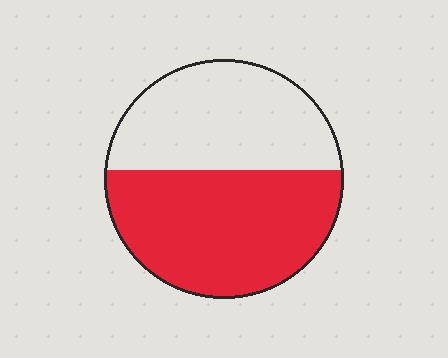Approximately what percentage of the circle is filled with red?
Approximately 55%.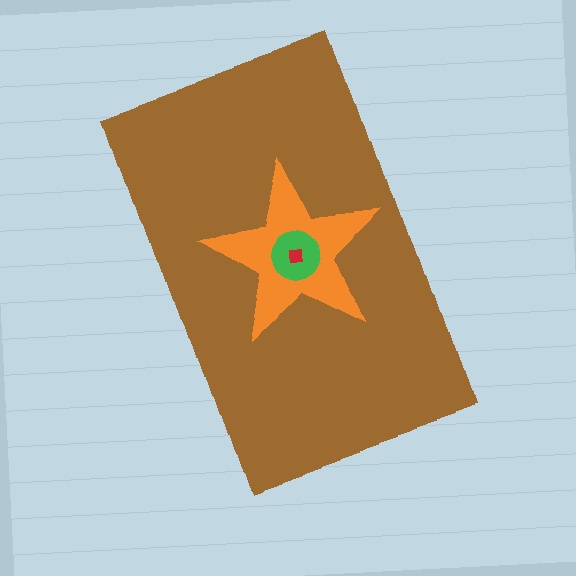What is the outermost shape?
The brown rectangle.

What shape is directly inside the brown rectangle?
The orange star.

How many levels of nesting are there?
4.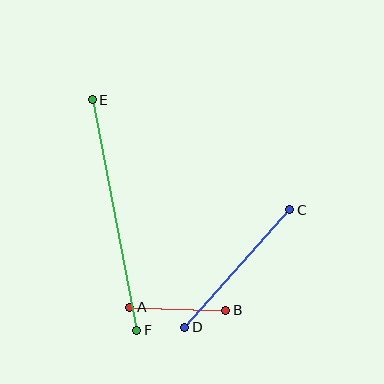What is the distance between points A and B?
The distance is approximately 96 pixels.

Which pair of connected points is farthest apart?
Points E and F are farthest apart.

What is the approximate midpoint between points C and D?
The midpoint is at approximately (237, 269) pixels.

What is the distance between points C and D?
The distance is approximately 157 pixels.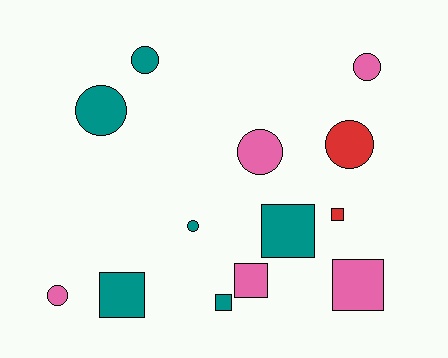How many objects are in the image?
There are 13 objects.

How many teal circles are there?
There are 3 teal circles.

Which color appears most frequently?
Teal, with 6 objects.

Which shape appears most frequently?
Circle, with 7 objects.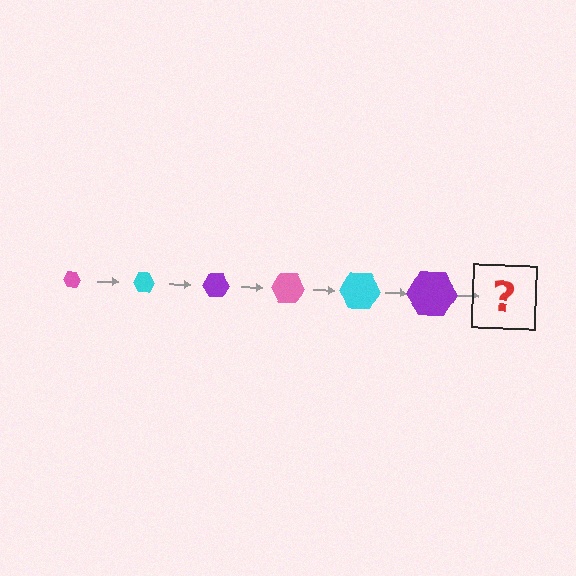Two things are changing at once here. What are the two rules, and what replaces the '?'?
The two rules are that the hexagon grows larger each step and the color cycles through pink, cyan, and purple. The '?' should be a pink hexagon, larger than the previous one.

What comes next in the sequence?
The next element should be a pink hexagon, larger than the previous one.